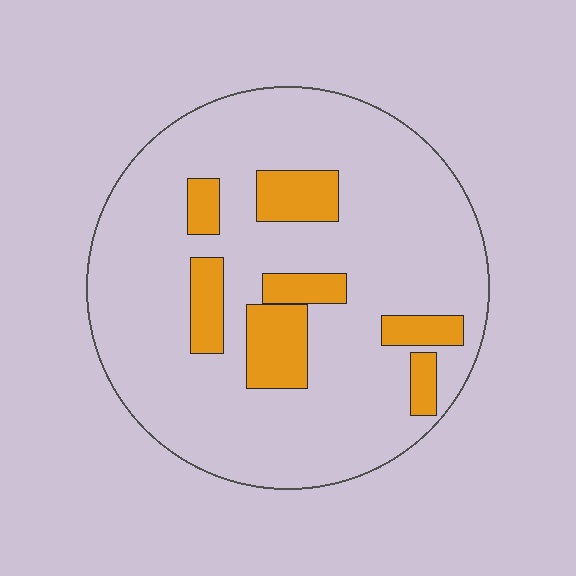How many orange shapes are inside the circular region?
7.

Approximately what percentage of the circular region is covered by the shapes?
Approximately 15%.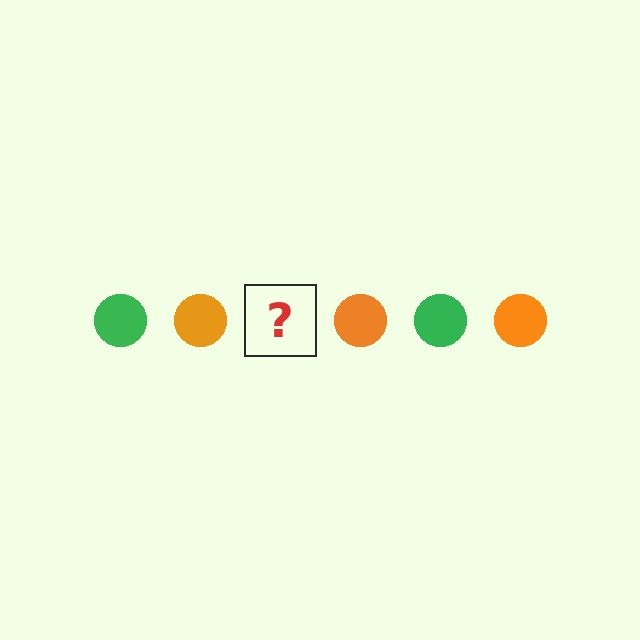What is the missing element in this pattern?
The missing element is a green circle.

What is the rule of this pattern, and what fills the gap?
The rule is that the pattern cycles through green, orange circles. The gap should be filled with a green circle.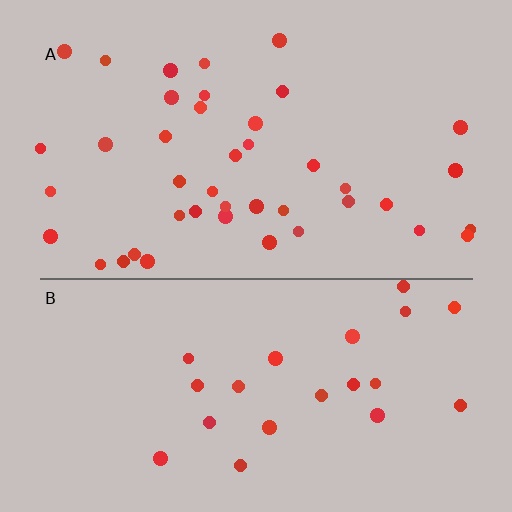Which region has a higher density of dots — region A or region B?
A (the top).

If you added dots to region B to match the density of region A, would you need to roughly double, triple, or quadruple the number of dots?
Approximately double.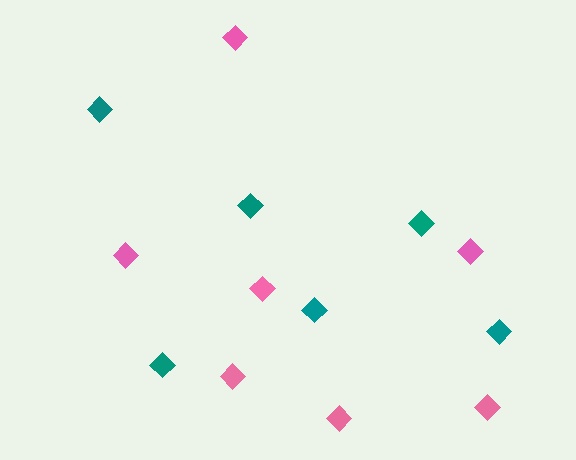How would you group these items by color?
There are 2 groups: one group of teal diamonds (6) and one group of pink diamonds (7).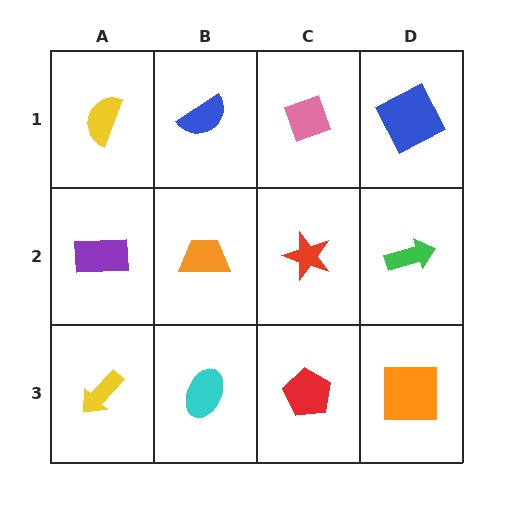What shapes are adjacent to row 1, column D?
A green arrow (row 2, column D), a pink diamond (row 1, column C).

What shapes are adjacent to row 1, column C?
A red star (row 2, column C), a blue semicircle (row 1, column B), a blue square (row 1, column D).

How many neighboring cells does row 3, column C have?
3.